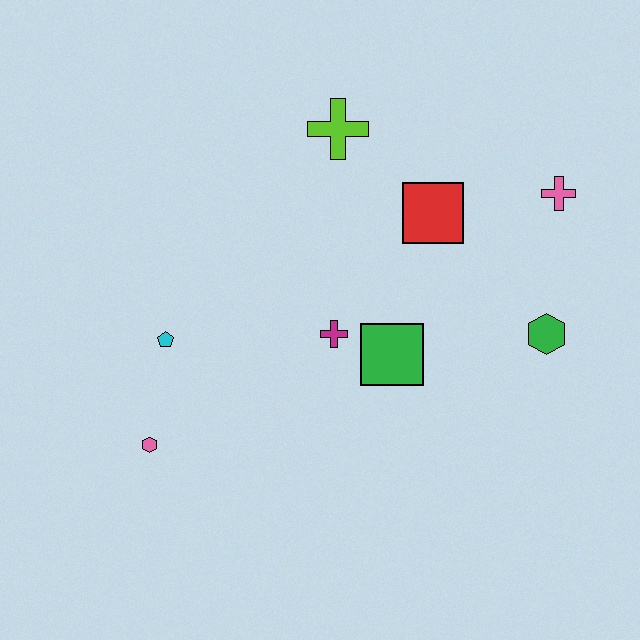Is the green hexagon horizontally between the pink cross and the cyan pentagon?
Yes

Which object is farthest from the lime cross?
The pink hexagon is farthest from the lime cross.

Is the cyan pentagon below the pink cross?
Yes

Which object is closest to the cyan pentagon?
The pink hexagon is closest to the cyan pentagon.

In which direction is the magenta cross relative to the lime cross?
The magenta cross is below the lime cross.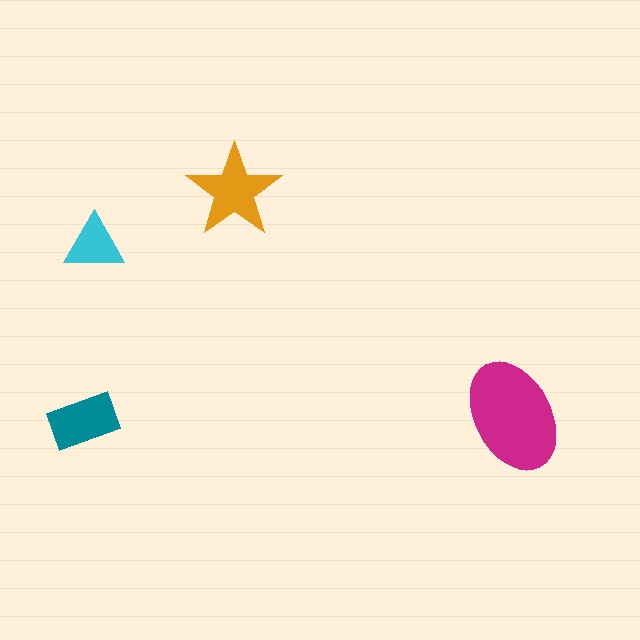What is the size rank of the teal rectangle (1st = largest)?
3rd.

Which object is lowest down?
The teal rectangle is bottommost.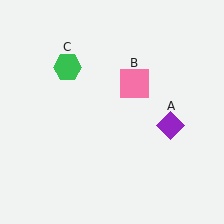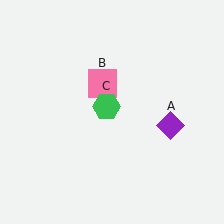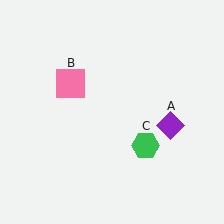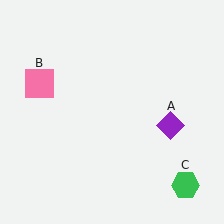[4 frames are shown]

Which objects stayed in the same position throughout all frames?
Purple diamond (object A) remained stationary.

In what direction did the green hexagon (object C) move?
The green hexagon (object C) moved down and to the right.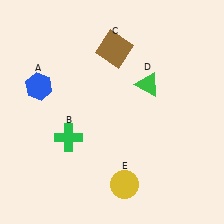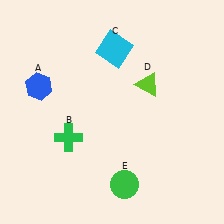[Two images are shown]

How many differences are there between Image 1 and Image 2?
There are 3 differences between the two images.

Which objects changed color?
C changed from brown to cyan. D changed from green to lime. E changed from yellow to green.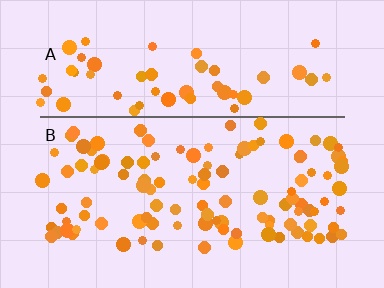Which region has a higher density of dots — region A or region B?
B (the bottom).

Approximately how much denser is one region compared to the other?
Approximately 1.7× — region B over region A.